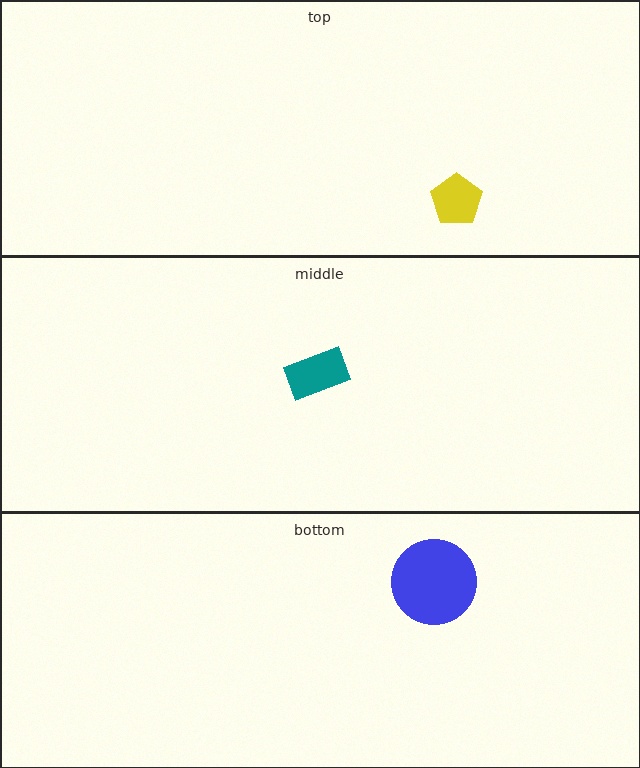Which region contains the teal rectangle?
The middle region.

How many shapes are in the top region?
1.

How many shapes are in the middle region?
1.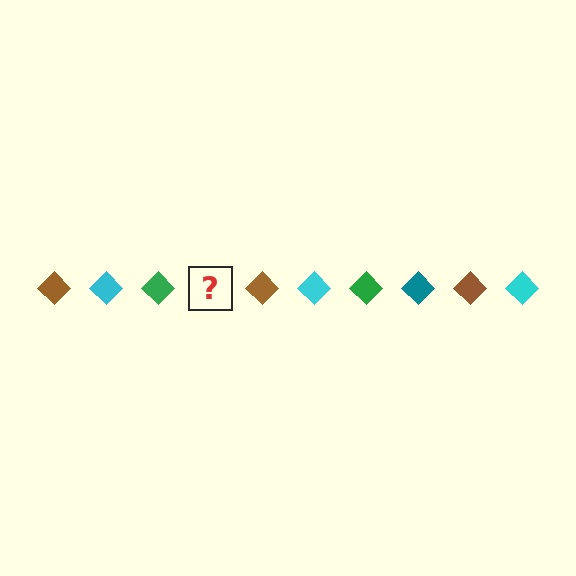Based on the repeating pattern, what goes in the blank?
The blank should be a teal diamond.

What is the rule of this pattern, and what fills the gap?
The rule is that the pattern cycles through brown, cyan, green, teal diamonds. The gap should be filled with a teal diamond.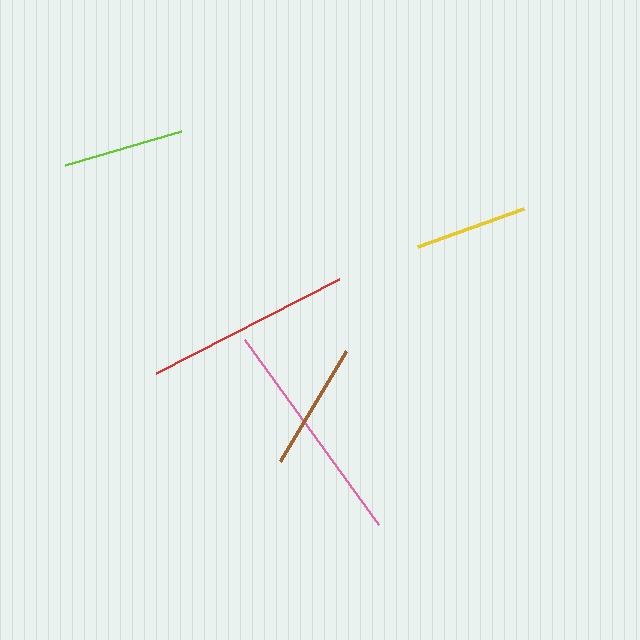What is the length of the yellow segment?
The yellow segment is approximately 113 pixels long.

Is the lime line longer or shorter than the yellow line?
The lime line is longer than the yellow line.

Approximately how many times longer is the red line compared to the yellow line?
The red line is approximately 1.8 times the length of the yellow line.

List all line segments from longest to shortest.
From longest to shortest: pink, red, brown, lime, yellow.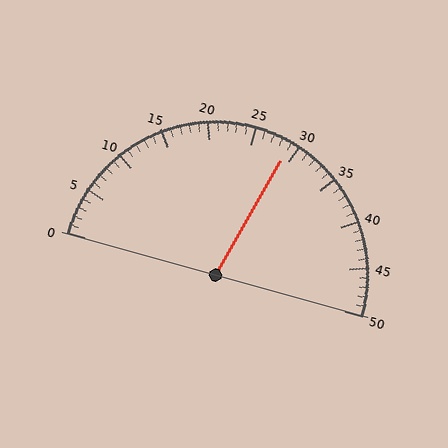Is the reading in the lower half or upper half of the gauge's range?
The reading is in the upper half of the range (0 to 50).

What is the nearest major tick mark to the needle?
The nearest major tick mark is 30.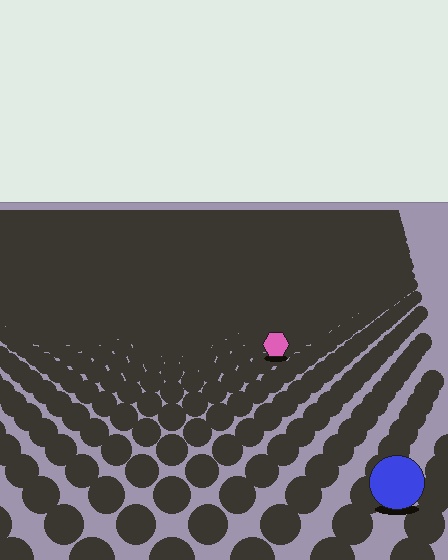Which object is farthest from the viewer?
The pink hexagon is farthest from the viewer. It appears smaller and the ground texture around it is denser.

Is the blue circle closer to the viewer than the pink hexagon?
Yes. The blue circle is closer — you can tell from the texture gradient: the ground texture is coarser near it.